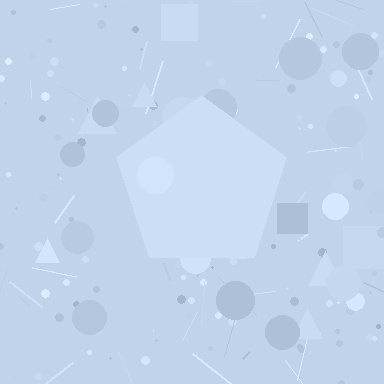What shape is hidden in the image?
A pentagon is hidden in the image.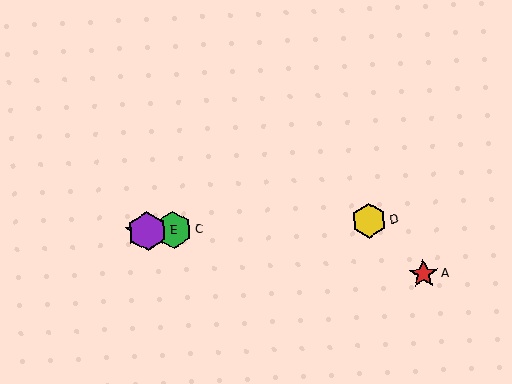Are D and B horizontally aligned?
Yes, both are at y≈221.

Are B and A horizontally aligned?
No, B is at y≈232 and A is at y≈274.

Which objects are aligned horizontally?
Objects B, C, D, E are aligned horizontally.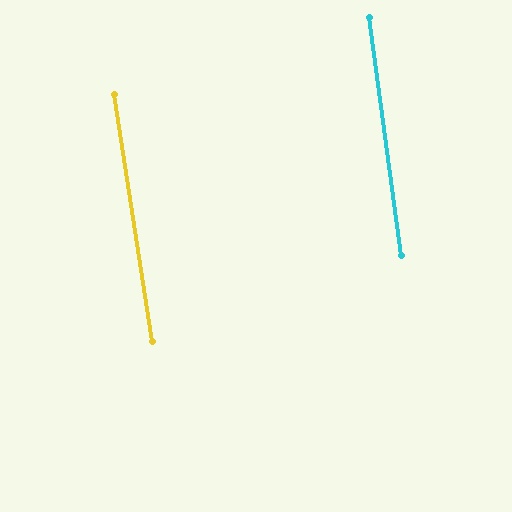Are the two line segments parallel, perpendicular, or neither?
Parallel — their directions differ by only 1.1°.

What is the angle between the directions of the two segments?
Approximately 1 degree.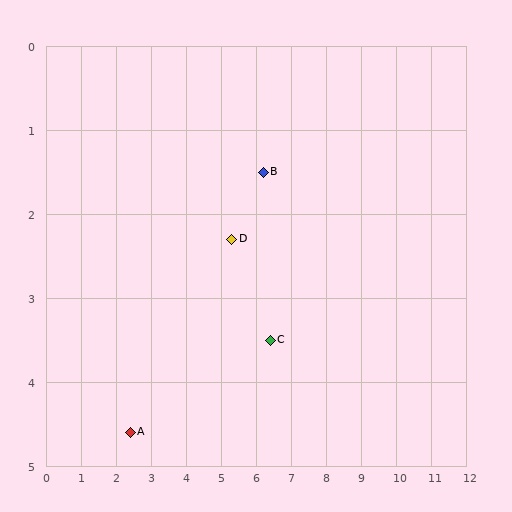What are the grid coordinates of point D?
Point D is at approximately (5.3, 2.3).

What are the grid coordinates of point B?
Point B is at approximately (6.2, 1.5).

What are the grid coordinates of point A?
Point A is at approximately (2.4, 4.6).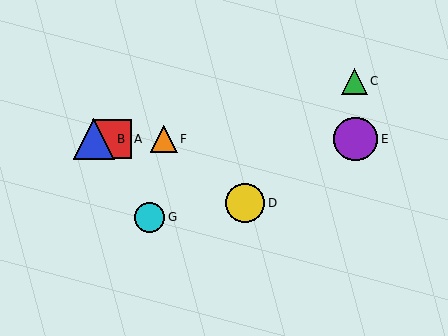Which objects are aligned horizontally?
Objects A, B, E, F are aligned horizontally.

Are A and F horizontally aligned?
Yes, both are at y≈139.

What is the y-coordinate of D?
Object D is at y≈203.